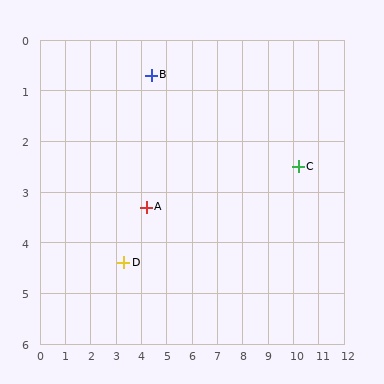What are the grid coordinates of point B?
Point B is at approximately (4.4, 0.7).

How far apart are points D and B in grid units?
Points D and B are about 3.9 grid units apart.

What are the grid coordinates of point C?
Point C is at approximately (10.2, 2.5).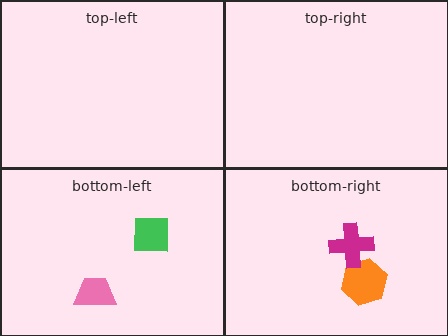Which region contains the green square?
The bottom-left region.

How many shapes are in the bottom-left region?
2.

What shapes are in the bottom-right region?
The orange hexagon, the magenta cross.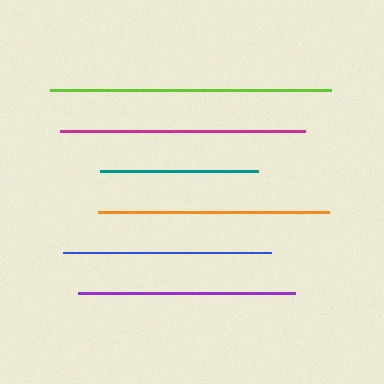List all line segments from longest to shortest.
From longest to shortest: lime, magenta, orange, purple, blue, teal.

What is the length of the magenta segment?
The magenta segment is approximately 245 pixels long.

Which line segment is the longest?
The lime line is the longest at approximately 282 pixels.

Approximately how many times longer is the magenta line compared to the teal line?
The magenta line is approximately 1.5 times the length of the teal line.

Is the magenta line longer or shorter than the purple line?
The magenta line is longer than the purple line.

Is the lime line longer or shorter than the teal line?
The lime line is longer than the teal line.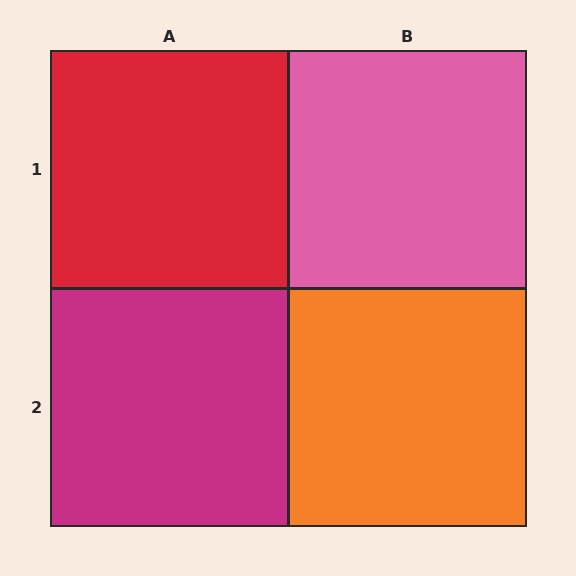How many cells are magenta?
1 cell is magenta.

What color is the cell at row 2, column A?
Magenta.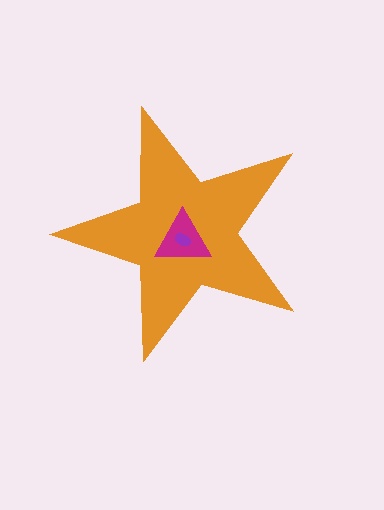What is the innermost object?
The purple ellipse.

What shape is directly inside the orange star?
The magenta triangle.